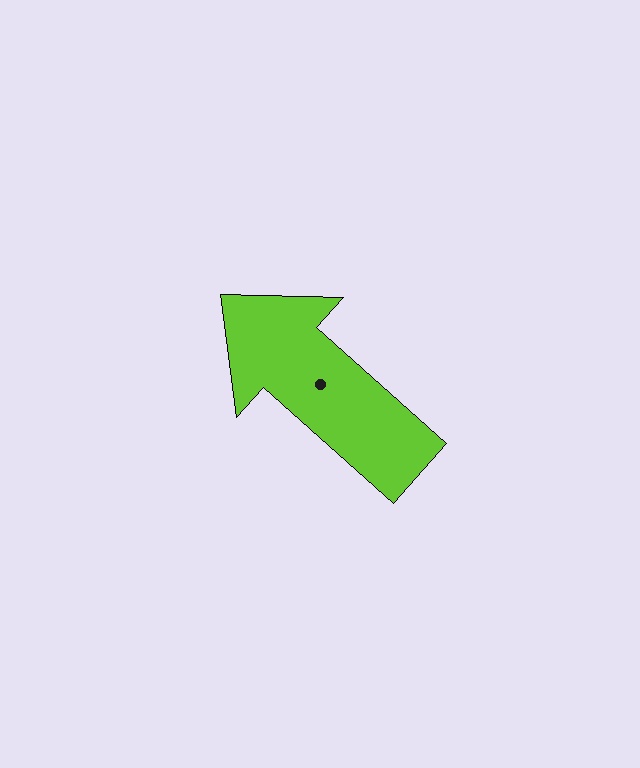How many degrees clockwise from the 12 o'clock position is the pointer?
Approximately 312 degrees.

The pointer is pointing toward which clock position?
Roughly 10 o'clock.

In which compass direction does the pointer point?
Northwest.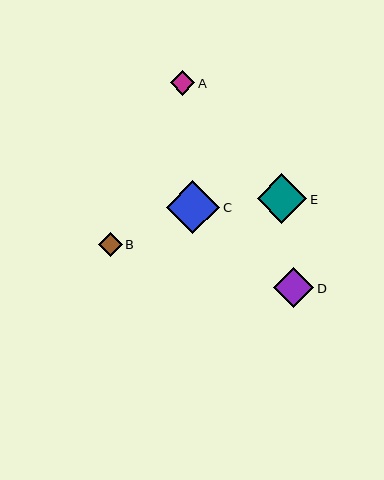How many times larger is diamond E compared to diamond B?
Diamond E is approximately 2.1 times the size of diamond B.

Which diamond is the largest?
Diamond C is the largest with a size of approximately 53 pixels.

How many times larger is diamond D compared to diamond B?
Diamond D is approximately 1.7 times the size of diamond B.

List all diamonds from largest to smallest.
From largest to smallest: C, E, D, A, B.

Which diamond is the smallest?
Diamond B is the smallest with a size of approximately 24 pixels.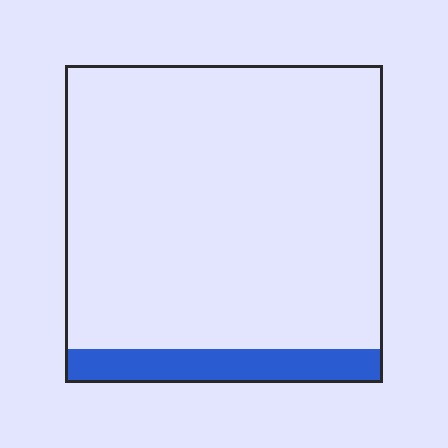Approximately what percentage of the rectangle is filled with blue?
Approximately 10%.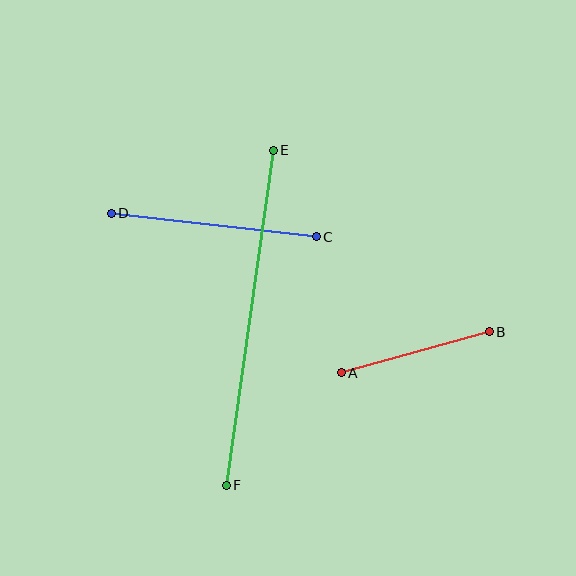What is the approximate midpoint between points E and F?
The midpoint is at approximately (250, 318) pixels.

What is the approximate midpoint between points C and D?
The midpoint is at approximately (214, 225) pixels.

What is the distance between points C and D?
The distance is approximately 207 pixels.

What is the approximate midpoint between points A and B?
The midpoint is at approximately (415, 352) pixels.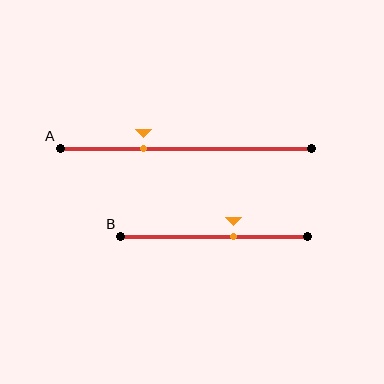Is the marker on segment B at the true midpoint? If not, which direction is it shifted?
No, the marker on segment B is shifted to the right by about 11% of the segment length.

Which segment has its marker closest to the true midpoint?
Segment B has its marker closest to the true midpoint.